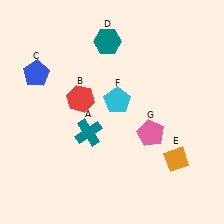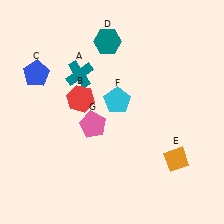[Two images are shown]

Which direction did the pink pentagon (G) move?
The pink pentagon (G) moved left.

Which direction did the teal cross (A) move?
The teal cross (A) moved up.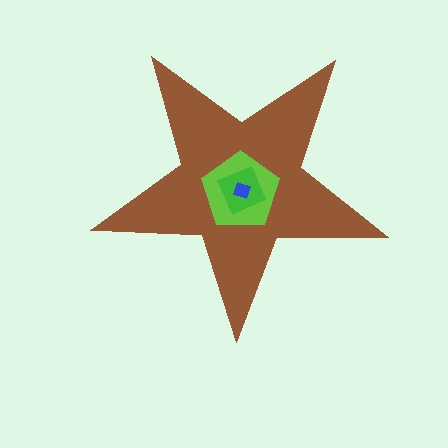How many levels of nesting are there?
4.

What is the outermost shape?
The brown star.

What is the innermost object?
The blue square.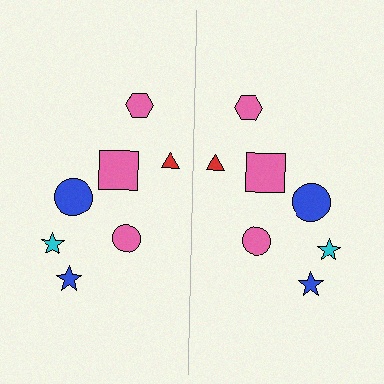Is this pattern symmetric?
Yes, this pattern has bilateral (reflection) symmetry.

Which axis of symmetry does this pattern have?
The pattern has a vertical axis of symmetry running through the center of the image.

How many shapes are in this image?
There are 14 shapes in this image.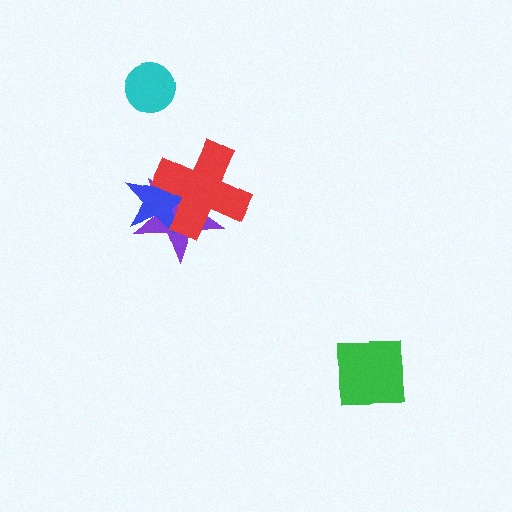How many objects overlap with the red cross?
2 objects overlap with the red cross.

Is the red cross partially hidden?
No, no other shape covers it.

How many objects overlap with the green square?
0 objects overlap with the green square.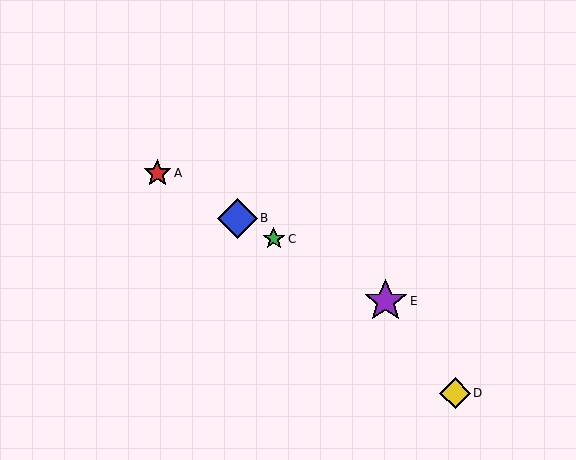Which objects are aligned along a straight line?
Objects A, B, C, E are aligned along a straight line.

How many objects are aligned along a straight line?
4 objects (A, B, C, E) are aligned along a straight line.